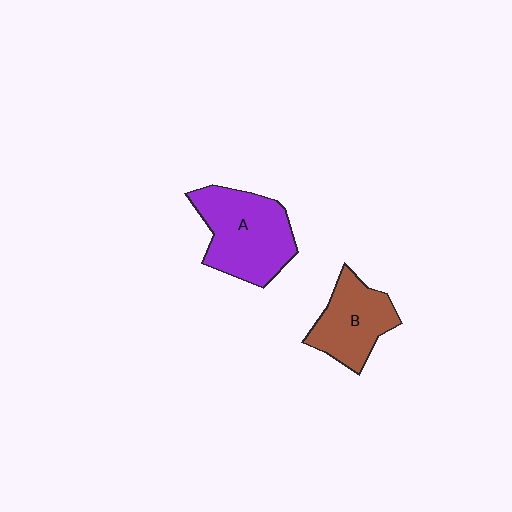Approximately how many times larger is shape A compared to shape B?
Approximately 1.4 times.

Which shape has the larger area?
Shape A (purple).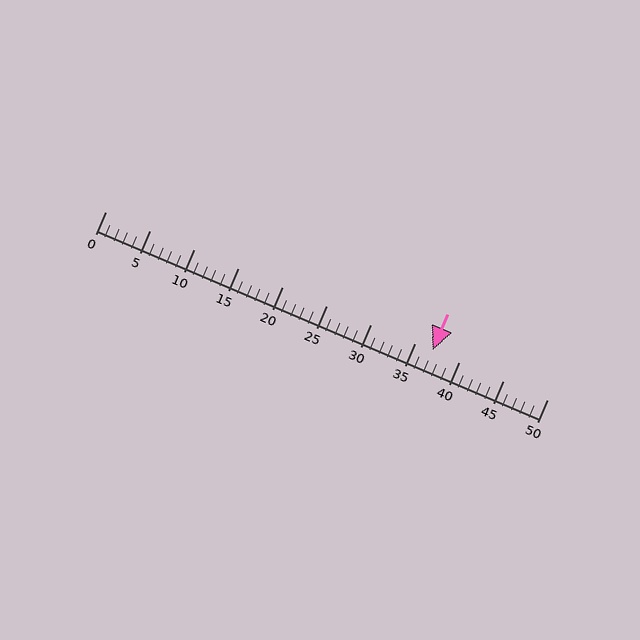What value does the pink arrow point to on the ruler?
The pink arrow points to approximately 37.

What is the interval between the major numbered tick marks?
The major tick marks are spaced 5 units apart.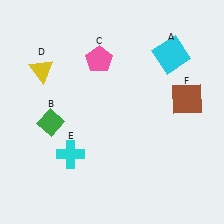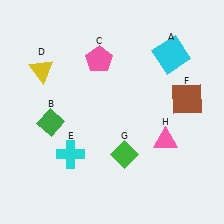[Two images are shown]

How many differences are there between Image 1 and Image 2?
There are 2 differences between the two images.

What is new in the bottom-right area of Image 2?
A pink triangle (H) was added in the bottom-right area of Image 2.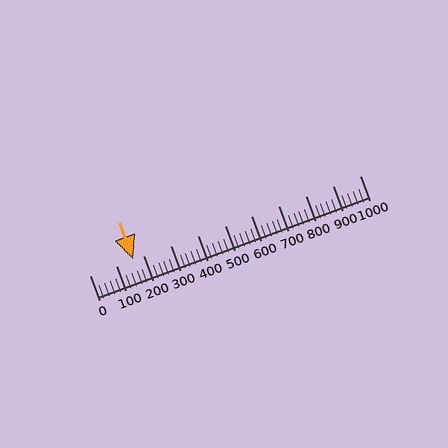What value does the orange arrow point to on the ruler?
The orange arrow points to approximately 160.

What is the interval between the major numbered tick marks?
The major tick marks are spaced 100 units apart.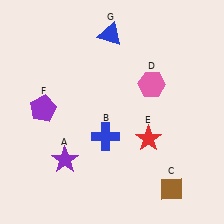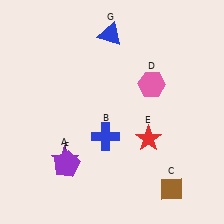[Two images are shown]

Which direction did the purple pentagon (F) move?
The purple pentagon (F) moved down.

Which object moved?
The purple pentagon (F) moved down.